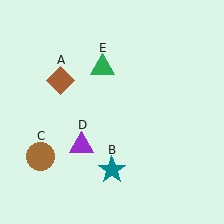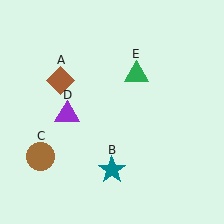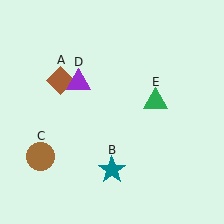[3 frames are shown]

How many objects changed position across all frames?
2 objects changed position: purple triangle (object D), green triangle (object E).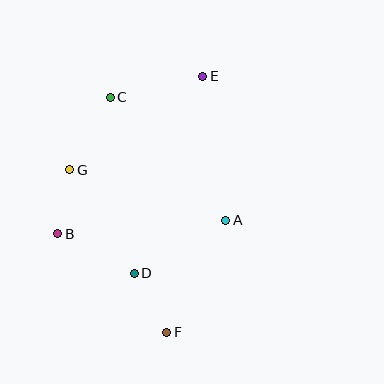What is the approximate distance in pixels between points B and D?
The distance between B and D is approximately 86 pixels.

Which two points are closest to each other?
Points B and G are closest to each other.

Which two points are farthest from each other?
Points E and F are farthest from each other.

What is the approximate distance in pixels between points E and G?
The distance between E and G is approximately 162 pixels.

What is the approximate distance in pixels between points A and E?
The distance between A and E is approximately 145 pixels.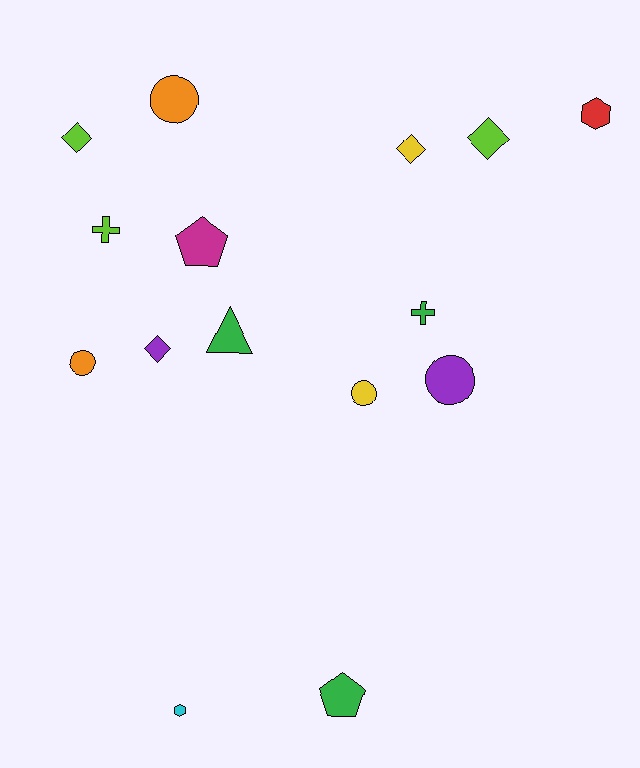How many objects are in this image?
There are 15 objects.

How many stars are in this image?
There are no stars.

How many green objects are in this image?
There are 3 green objects.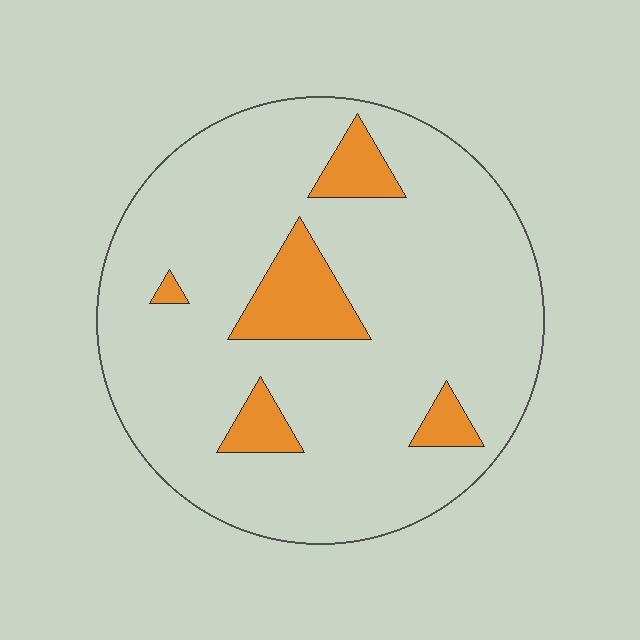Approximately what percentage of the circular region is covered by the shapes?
Approximately 15%.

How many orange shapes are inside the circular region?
5.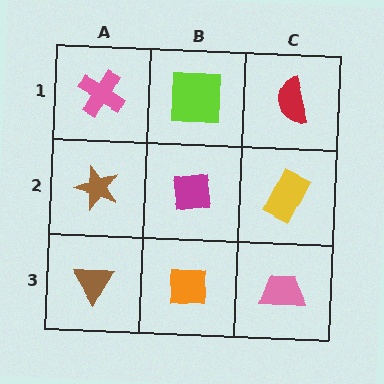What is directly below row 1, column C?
A yellow rectangle.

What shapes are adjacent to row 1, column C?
A yellow rectangle (row 2, column C), a lime square (row 1, column B).